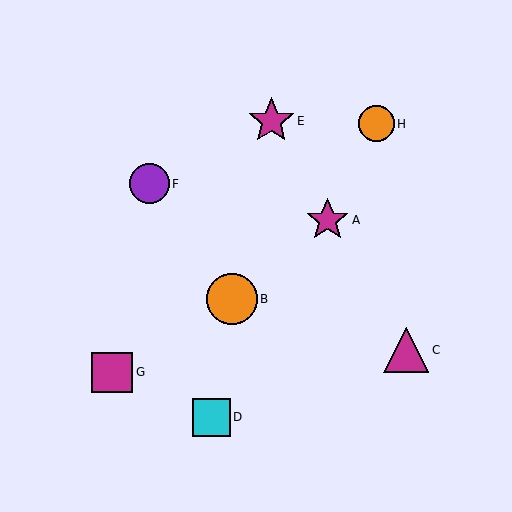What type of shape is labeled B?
Shape B is an orange circle.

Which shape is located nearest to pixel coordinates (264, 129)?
The magenta star (labeled E) at (271, 121) is nearest to that location.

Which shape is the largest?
The orange circle (labeled B) is the largest.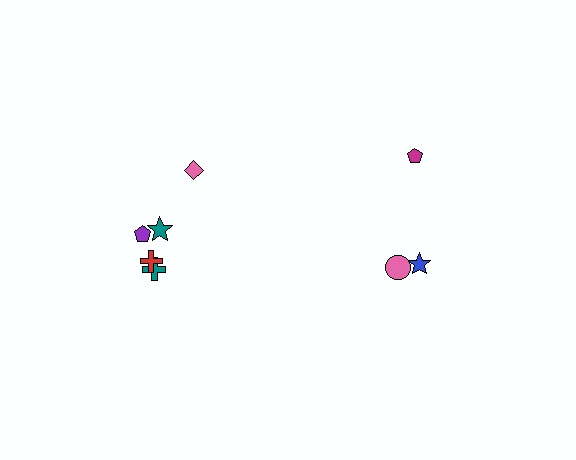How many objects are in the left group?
There are 5 objects.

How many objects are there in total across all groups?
There are 8 objects.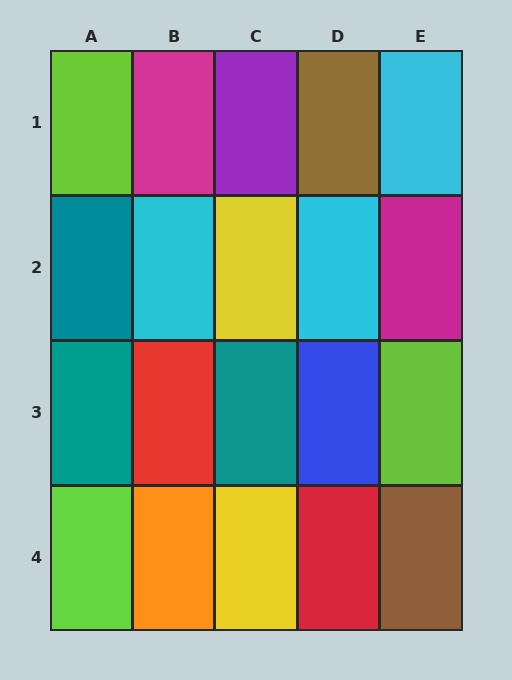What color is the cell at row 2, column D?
Cyan.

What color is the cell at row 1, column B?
Magenta.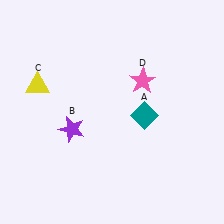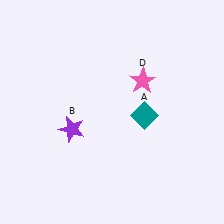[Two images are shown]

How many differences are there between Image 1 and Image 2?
There is 1 difference between the two images.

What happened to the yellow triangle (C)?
The yellow triangle (C) was removed in Image 2. It was in the top-left area of Image 1.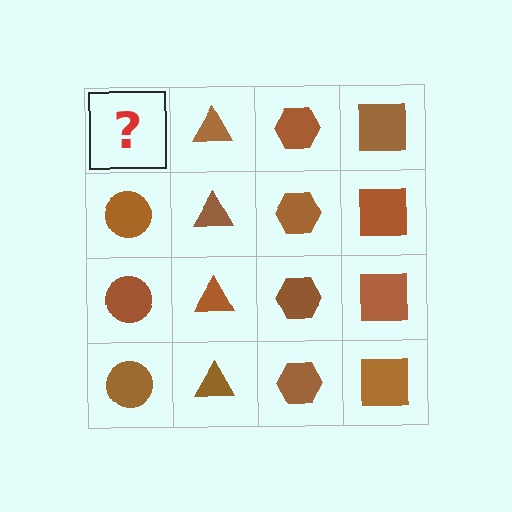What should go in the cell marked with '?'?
The missing cell should contain a brown circle.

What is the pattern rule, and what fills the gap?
The rule is that each column has a consistent shape. The gap should be filled with a brown circle.